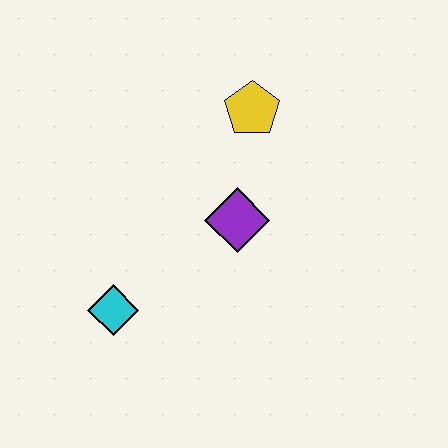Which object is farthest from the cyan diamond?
The yellow pentagon is farthest from the cyan diamond.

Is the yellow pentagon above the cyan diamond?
Yes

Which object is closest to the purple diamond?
The yellow pentagon is closest to the purple diamond.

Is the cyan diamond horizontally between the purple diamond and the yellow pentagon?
No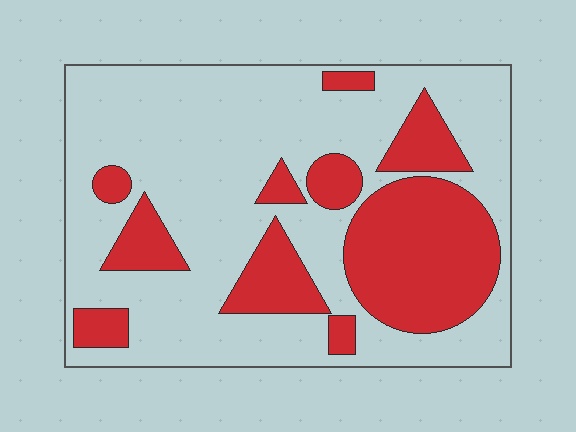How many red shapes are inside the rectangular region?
10.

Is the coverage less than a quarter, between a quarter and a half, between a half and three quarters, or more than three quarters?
Between a quarter and a half.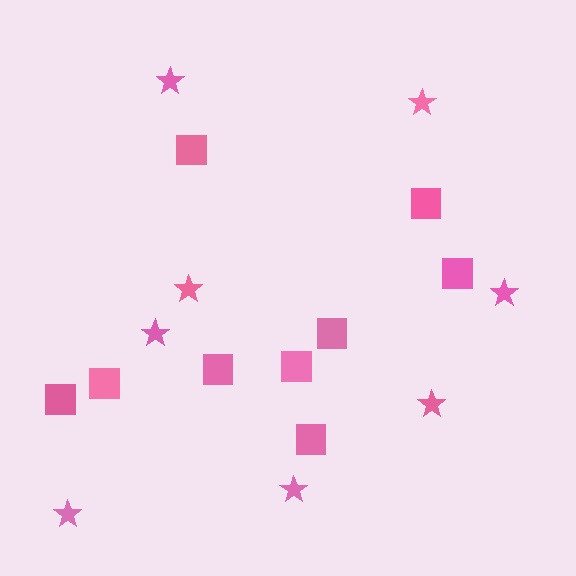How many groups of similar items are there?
There are 2 groups: one group of squares (9) and one group of stars (8).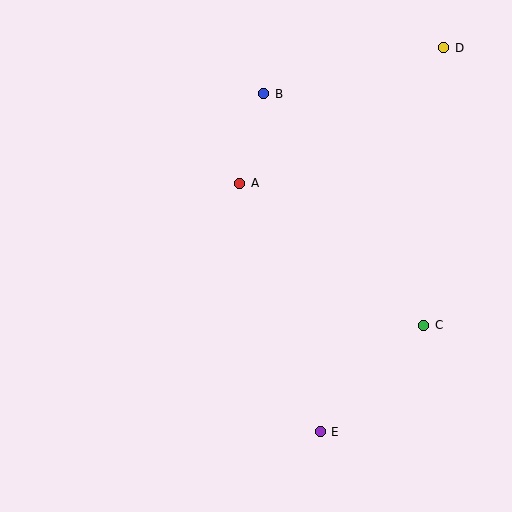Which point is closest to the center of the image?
Point A at (240, 183) is closest to the center.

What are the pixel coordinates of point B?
Point B is at (264, 94).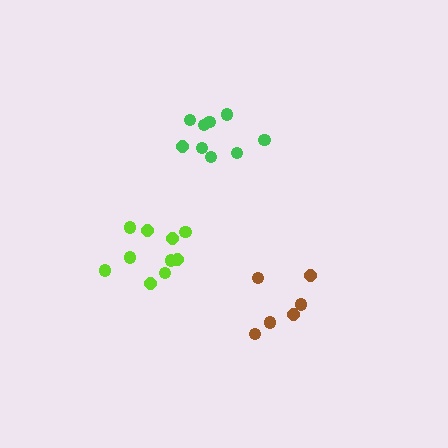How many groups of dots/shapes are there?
There are 3 groups.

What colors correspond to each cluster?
The clusters are colored: lime, brown, green.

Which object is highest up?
The green cluster is topmost.